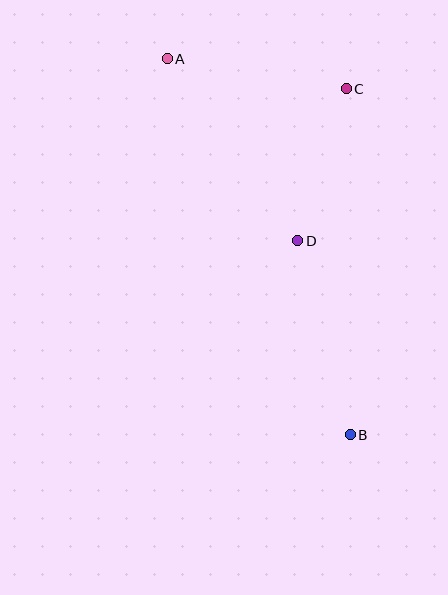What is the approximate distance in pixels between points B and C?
The distance between B and C is approximately 346 pixels.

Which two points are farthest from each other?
Points A and B are farthest from each other.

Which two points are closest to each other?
Points C and D are closest to each other.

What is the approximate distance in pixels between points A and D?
The distance between A and D is approximately 224 pixels.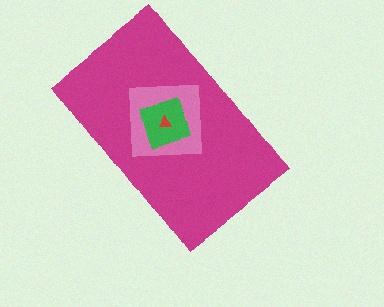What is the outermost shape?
The magenta rectangle.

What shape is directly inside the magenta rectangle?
The pink square.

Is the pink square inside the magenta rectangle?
Yes.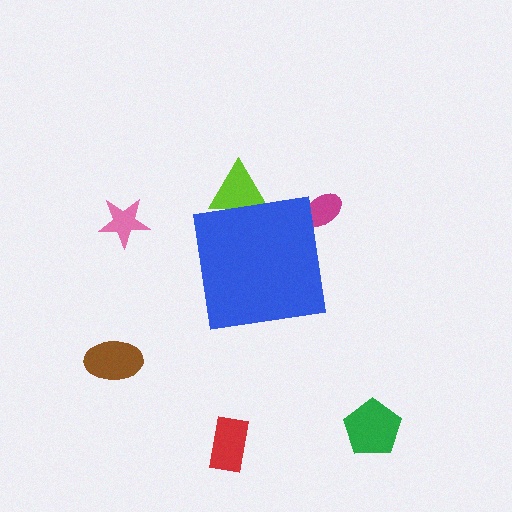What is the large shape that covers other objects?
A blue square.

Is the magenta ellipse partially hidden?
Yes, the magenta ellipse is partially hidden behind the blue square.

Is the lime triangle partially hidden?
Yes, the lime triangle is partially hidden behind the blue square.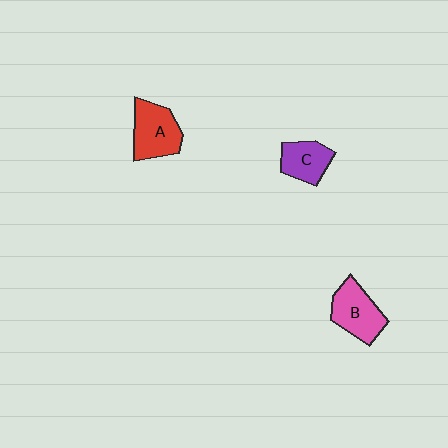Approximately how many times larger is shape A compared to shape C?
Approximately 1.3 times.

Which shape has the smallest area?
Shape C (purple).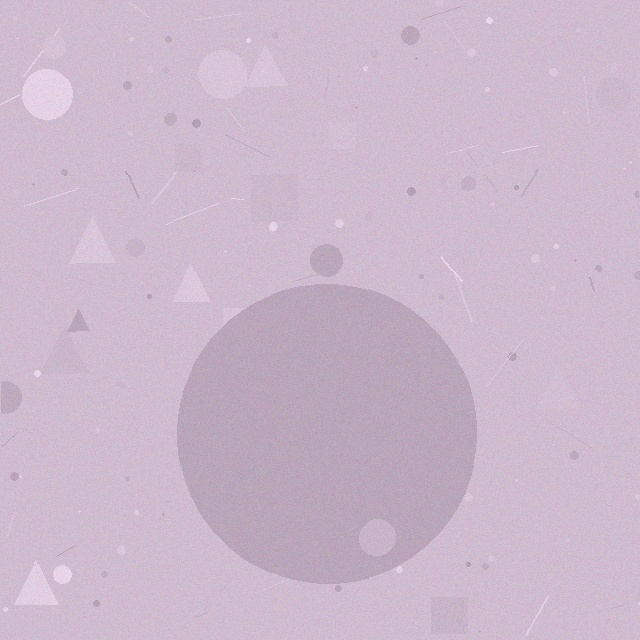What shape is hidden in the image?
A circle is hidden in the image.